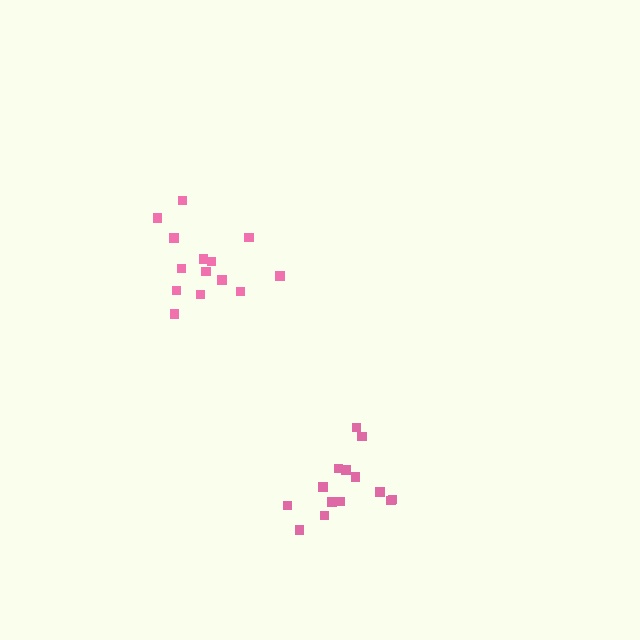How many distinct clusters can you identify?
There are 2 distinct clusters.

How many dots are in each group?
Group 1: 14 dots, Group 2: 14 dots (28 total).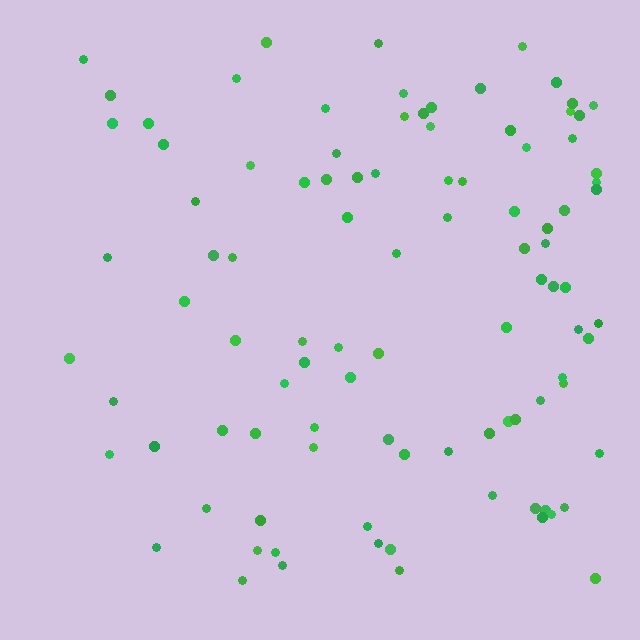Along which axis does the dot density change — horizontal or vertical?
Horizontal.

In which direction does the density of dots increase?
From left to right, with the right side densest.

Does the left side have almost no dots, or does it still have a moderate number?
Still a moderate number, just noticeably fewer than the right.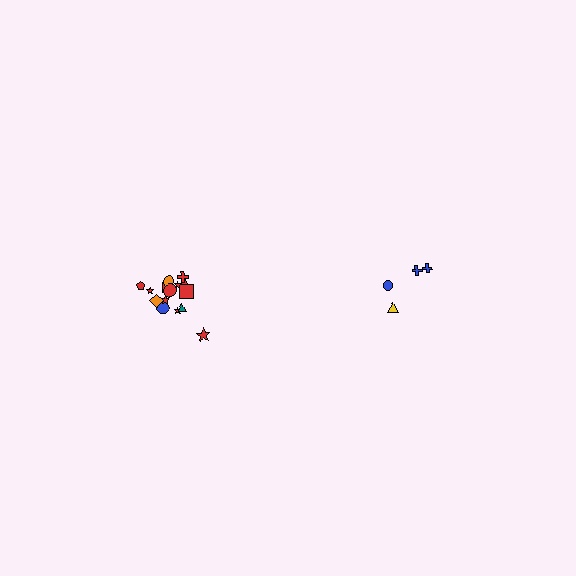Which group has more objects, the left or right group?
The left group.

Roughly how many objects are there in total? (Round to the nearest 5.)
Roughly 20 objects in total.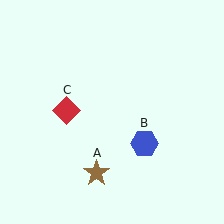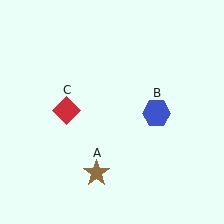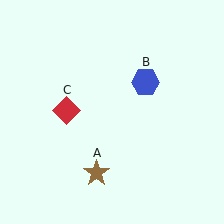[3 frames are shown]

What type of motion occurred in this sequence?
The blue hexagon (object B) rotated counterclockwise around the center of the scene.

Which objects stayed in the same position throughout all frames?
Brown star (object A) and red diamond (object C) remained stationary.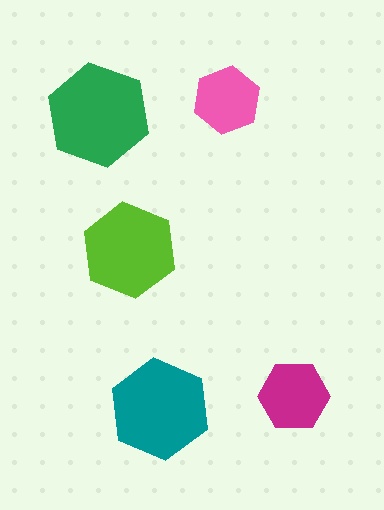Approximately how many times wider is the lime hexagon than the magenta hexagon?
About 1.5 times wider.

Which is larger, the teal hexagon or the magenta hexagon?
The teal one.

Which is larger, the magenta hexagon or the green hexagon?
The green one.